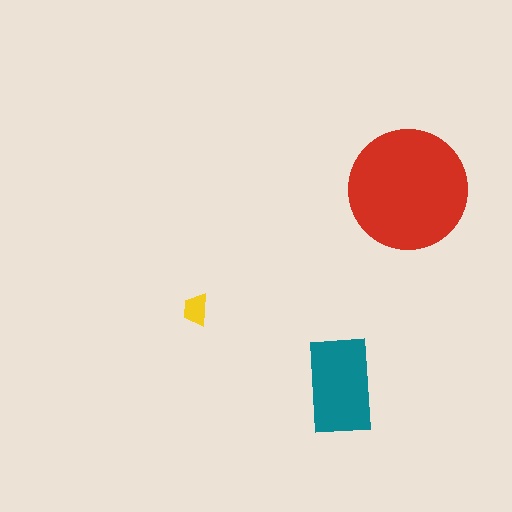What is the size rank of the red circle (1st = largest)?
1st.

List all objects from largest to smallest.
The red circle, the teal rectangle, the yellow trapezoid.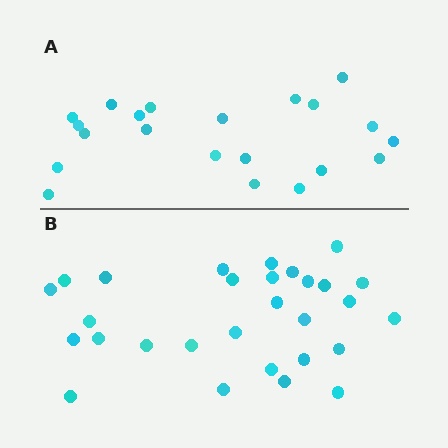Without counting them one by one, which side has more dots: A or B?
Region B (the bottom region) has more dots.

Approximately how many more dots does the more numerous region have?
Region B has roughly 8 or so more dots than region A.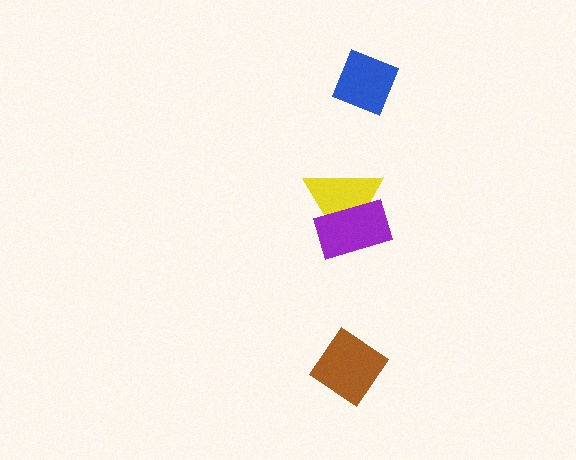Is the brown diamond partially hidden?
No, no other shape covers it.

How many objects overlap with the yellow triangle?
1 object overlaps with the yellow triangle.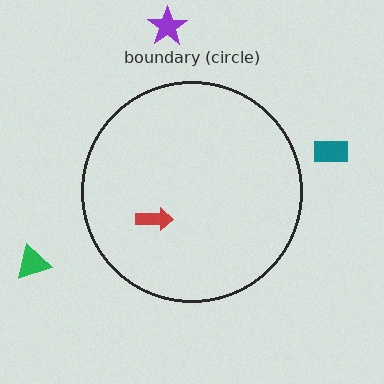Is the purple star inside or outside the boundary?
Outside.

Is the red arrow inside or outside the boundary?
Inside.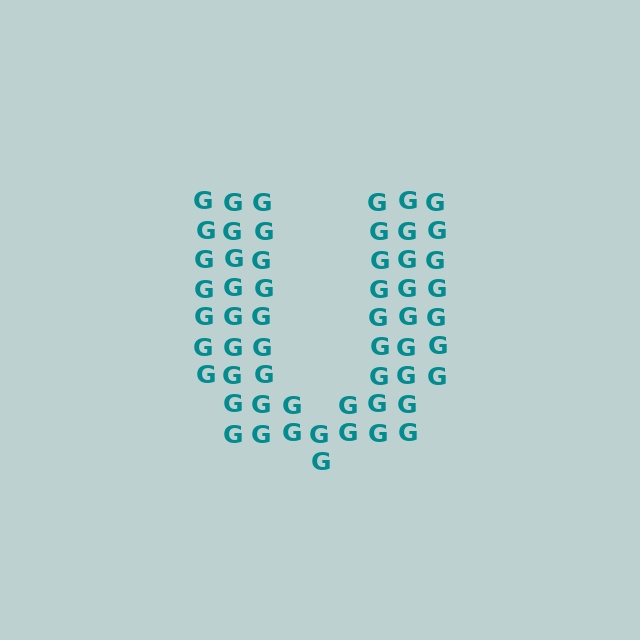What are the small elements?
The small elements are letter G's.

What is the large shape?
The large shape is the letter U.